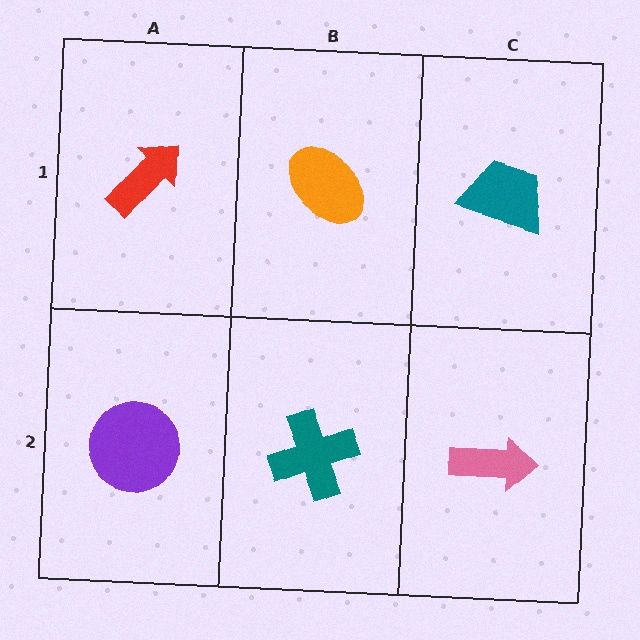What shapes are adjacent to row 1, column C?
A pink arrow (row 2, column C), an orange ellipse (row 1, column B).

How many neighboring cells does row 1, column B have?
3.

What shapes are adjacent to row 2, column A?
A red arrow (row 1, column A), a teal cross (row 2, column B).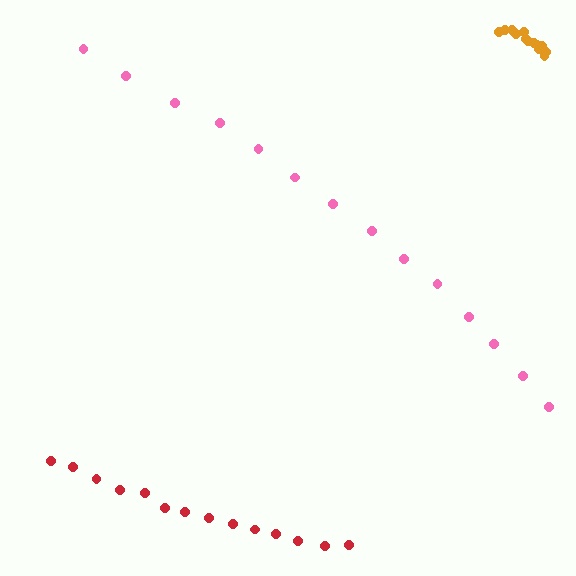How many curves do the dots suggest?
There are 3 distinct paths.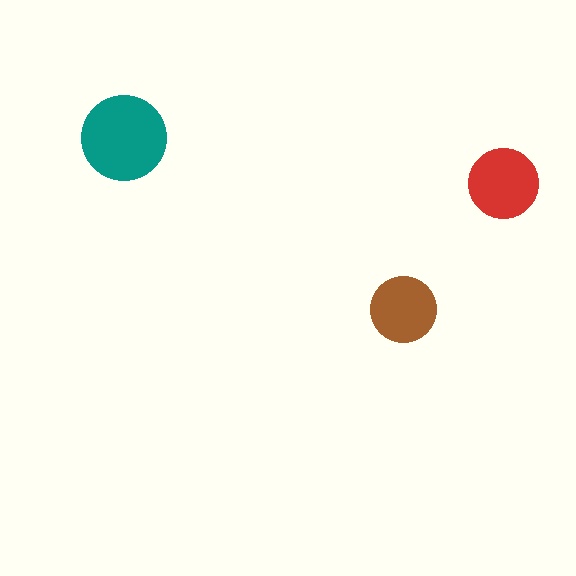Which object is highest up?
The teal circle is topmost.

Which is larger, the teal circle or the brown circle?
The teal one.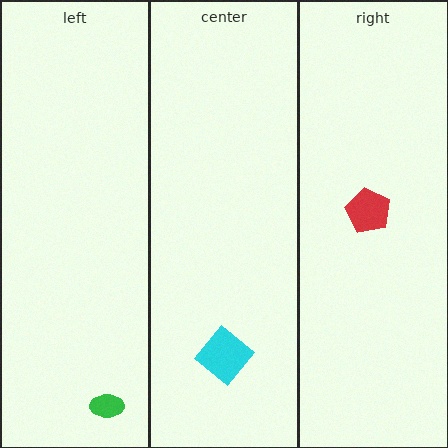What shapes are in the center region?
The cyan diamond.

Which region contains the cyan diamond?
The center region.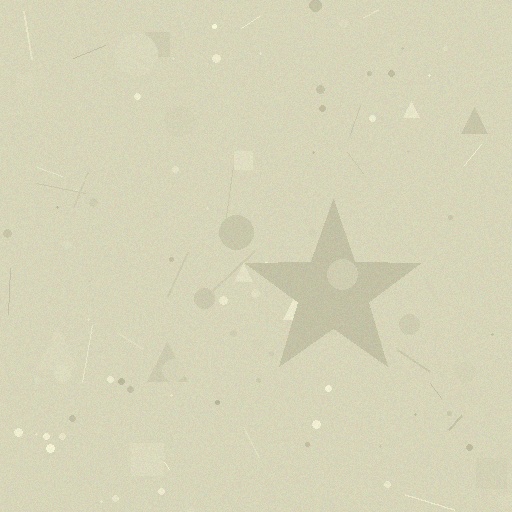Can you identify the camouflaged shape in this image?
The camouflaged shape is a star.